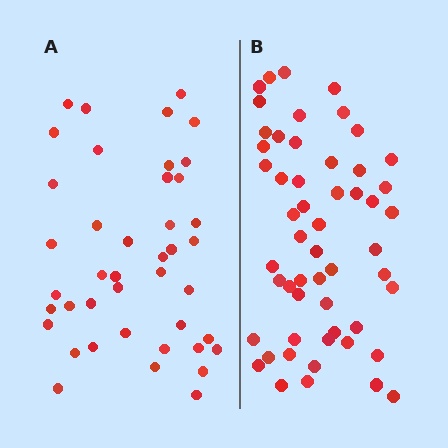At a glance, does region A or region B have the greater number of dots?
Region B (the right region) has more dots.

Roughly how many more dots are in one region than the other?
Region B has roughly 12 or so more dots than region A.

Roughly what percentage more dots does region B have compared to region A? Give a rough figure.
About 30% more.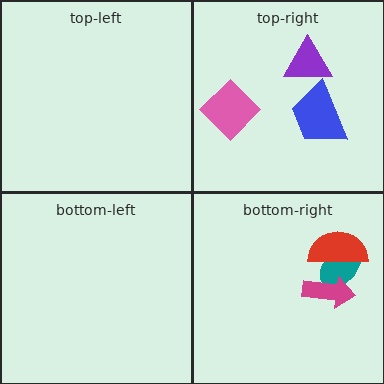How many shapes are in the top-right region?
3.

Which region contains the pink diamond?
The top-right region.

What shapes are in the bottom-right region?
The teal ellipse, the magenta arrow, the red semicircle.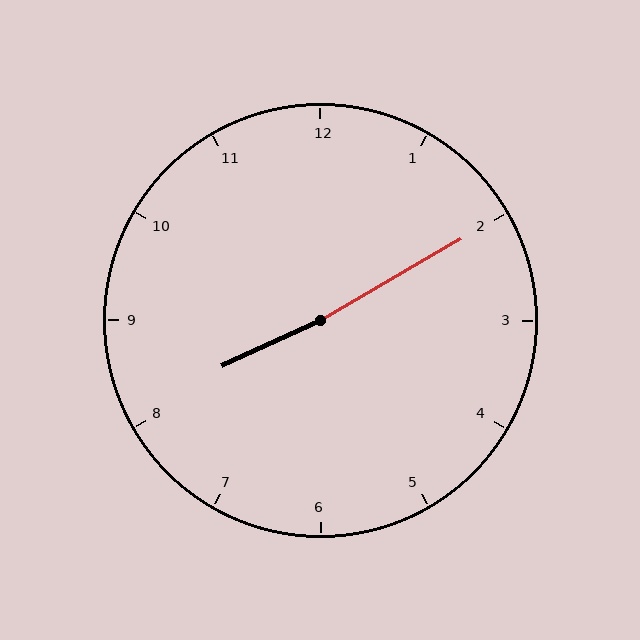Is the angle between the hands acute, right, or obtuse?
It is obtuse.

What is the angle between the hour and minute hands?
Approximately 175 degrees.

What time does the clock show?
8:10.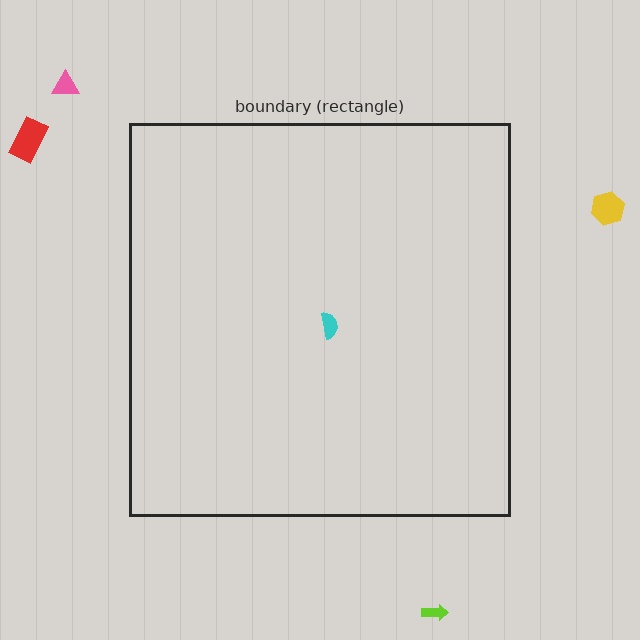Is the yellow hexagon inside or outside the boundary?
Outside.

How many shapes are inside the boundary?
1 inside, 4 outside.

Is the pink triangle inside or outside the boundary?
Outside.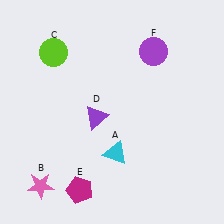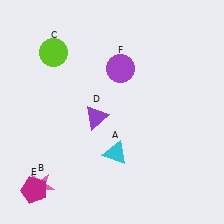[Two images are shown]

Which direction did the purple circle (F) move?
The purple circle (F) moved left.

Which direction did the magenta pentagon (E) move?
The magenta pentagon (E) moved left.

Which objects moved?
The objects that moved are: the magenta pentagon (E), the purple circle (F).